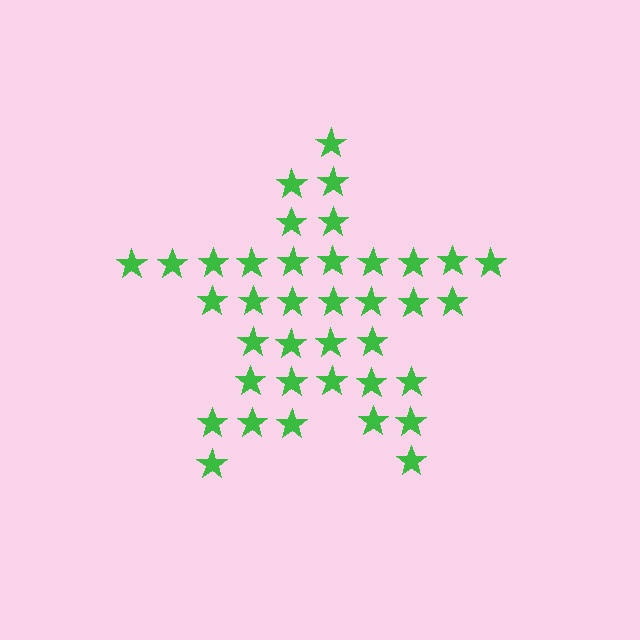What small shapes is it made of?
It is made of small stars.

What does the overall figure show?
The overall figure shows a star.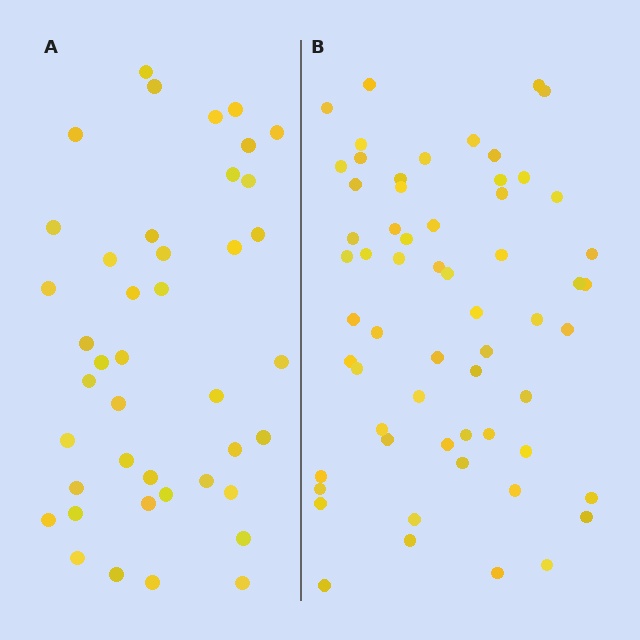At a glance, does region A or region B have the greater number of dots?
Region B (the right region) has more dots.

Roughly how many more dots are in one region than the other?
Region B has approximately 20 more dots than region A.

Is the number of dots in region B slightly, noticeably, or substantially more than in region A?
Region B has noticeably more, but not dramatically so. The ratio is roughly 1.4 to 1.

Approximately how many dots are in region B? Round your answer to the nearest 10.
About 60 dots.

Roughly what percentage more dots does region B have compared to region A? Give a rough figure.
About 45% more.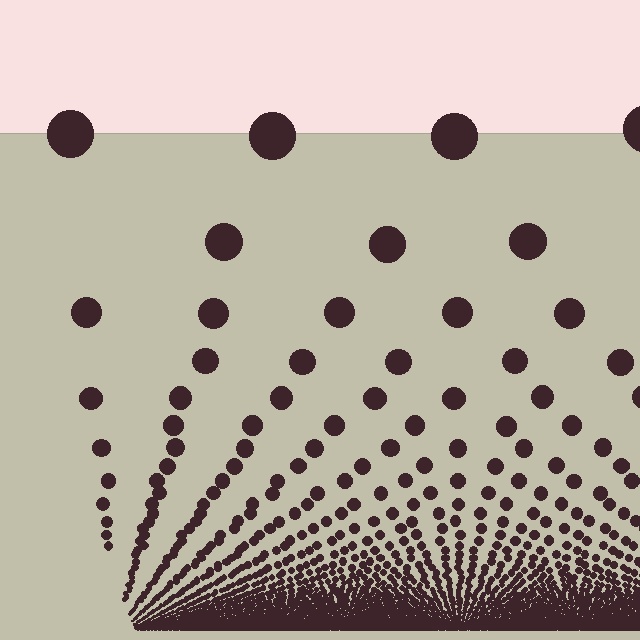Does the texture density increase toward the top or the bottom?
Density increases toward the bottom.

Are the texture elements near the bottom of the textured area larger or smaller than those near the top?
Smaller. The gradient is inverted — elements near the bottom are smaller and denser.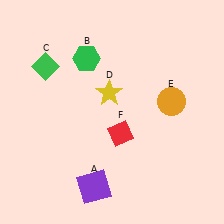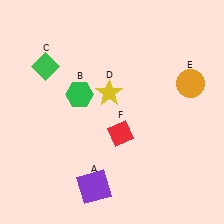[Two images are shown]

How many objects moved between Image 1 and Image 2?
2 objects moved between the two images.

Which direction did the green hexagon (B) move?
The green hexagon (B) moved down.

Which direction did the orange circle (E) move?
The orange circle (E) moved right.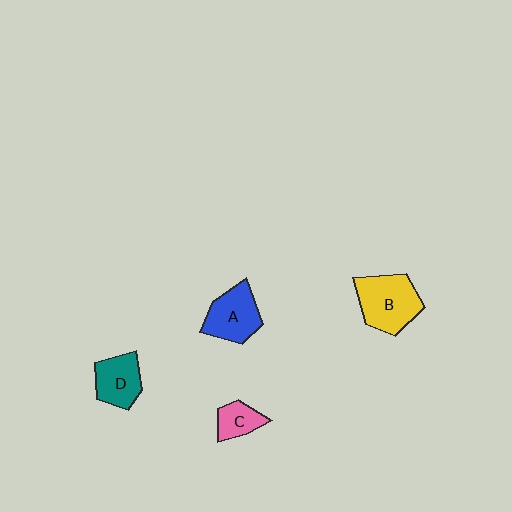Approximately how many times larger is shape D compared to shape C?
Approximately 1.5 times.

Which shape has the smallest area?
Shape C (pink).